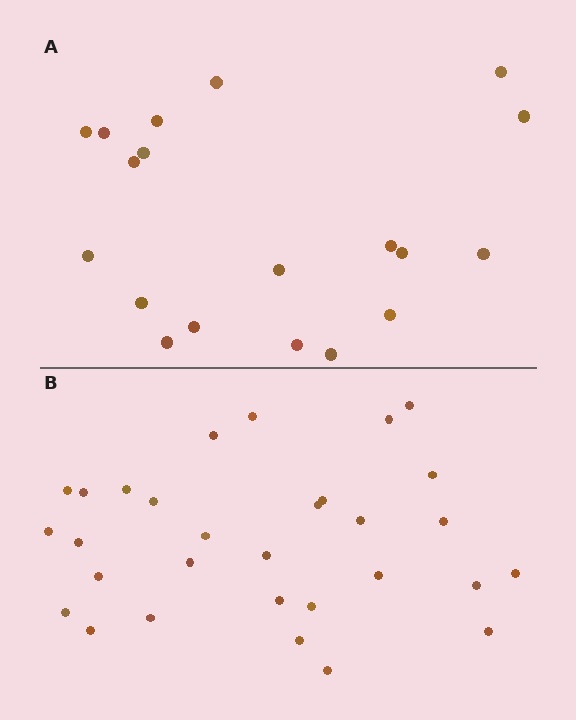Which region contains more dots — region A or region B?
Region B (the bottom region) has more dots.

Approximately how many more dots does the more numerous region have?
Region B has roughly 12 or so more dots than region A.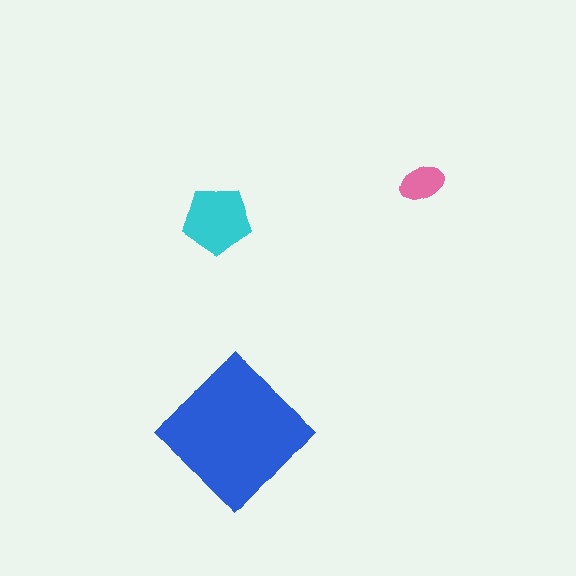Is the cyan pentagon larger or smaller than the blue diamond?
Smaller.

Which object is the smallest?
The pink ellipse.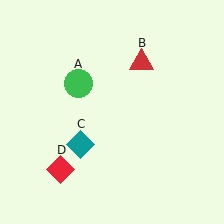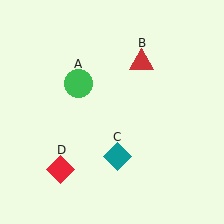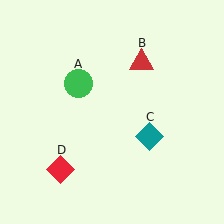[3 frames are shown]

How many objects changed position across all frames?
1 object changed position: teal diamond (object C).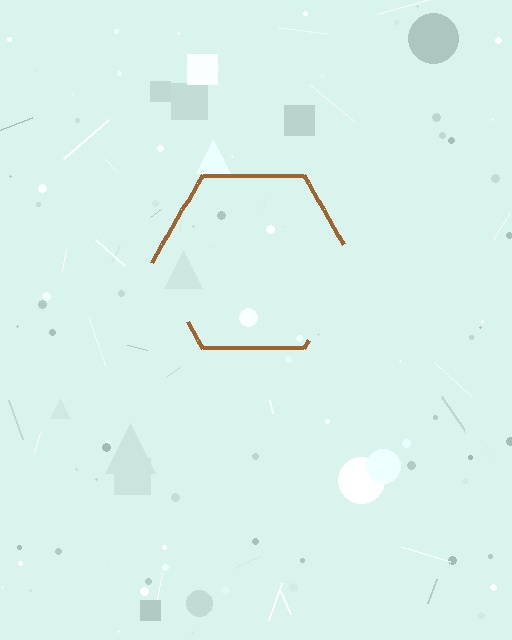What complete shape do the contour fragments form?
The contour fragments form a hexagon.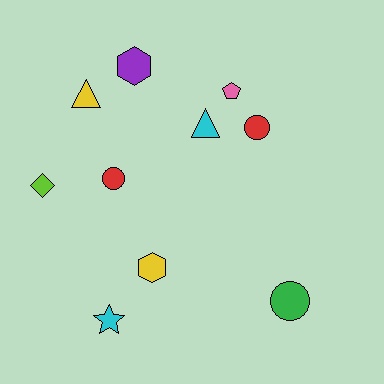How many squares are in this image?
There are no squares.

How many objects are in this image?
There are 10 objects.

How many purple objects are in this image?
There is 1 purple object.